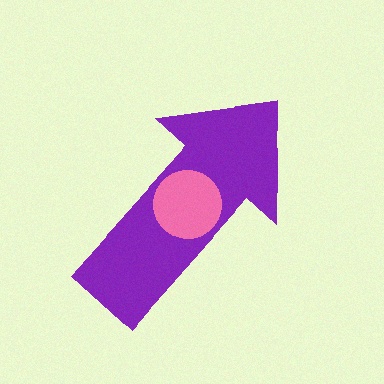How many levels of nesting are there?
2.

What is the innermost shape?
The pink circle.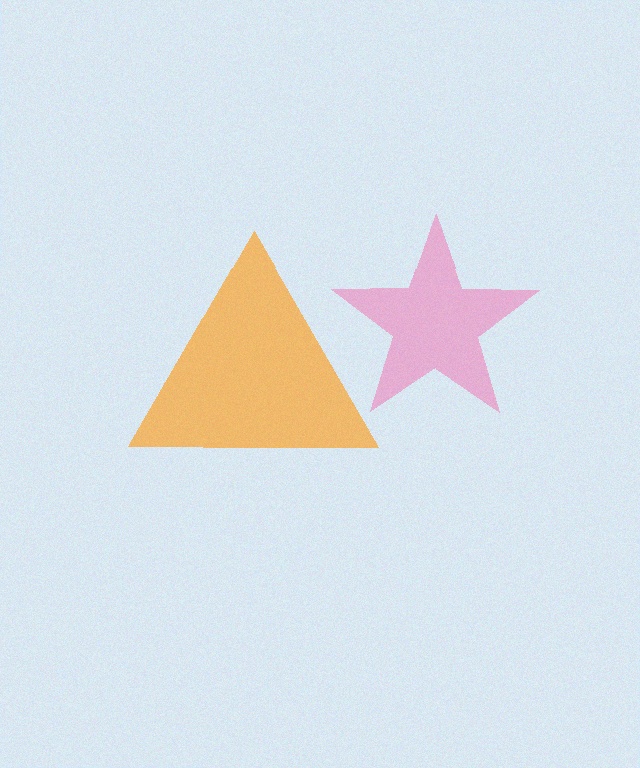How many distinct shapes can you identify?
There are 2 distinct shapes: a pink star, an orange triangle.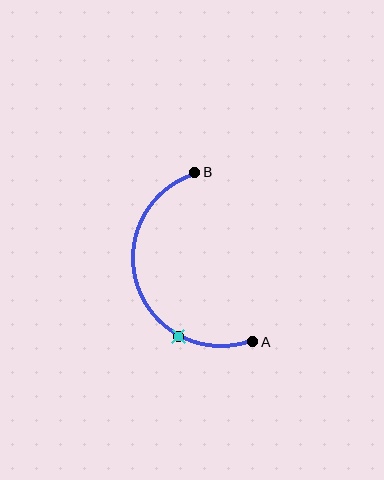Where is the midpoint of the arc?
The arc midpoint is the point on the curve farthest from the straight line joining A and B. It sits to the left of that line.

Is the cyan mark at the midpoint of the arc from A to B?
No. The cyan mark lies on the arc but is closer to endpoint A. The arc midpoint would be at the point on the curve equidistant along the arc from both A and B.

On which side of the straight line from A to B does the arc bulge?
The arc bulges to the left of the straight line connecting A and B.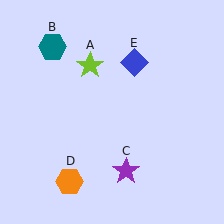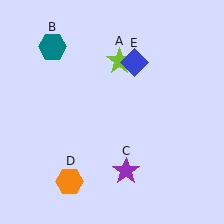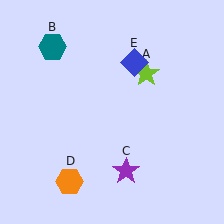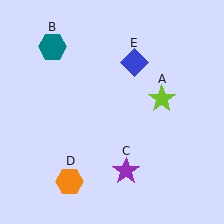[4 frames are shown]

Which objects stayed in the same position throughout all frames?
Teal hexagon (object B) and purple star (object C) and orange hexagon (object D) and blue diamond (object E) remained stationary.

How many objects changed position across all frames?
1 object changed position: lime star (object A).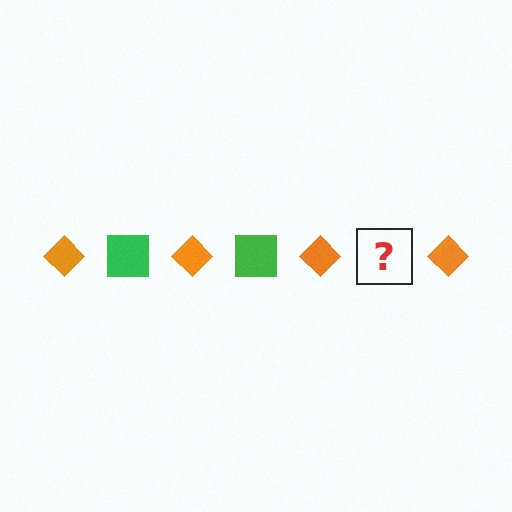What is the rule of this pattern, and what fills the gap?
The rule is that the pattern alternates between orange diamond and green square. The gap should be filled with a green square.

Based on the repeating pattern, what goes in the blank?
The blank should be a green square.